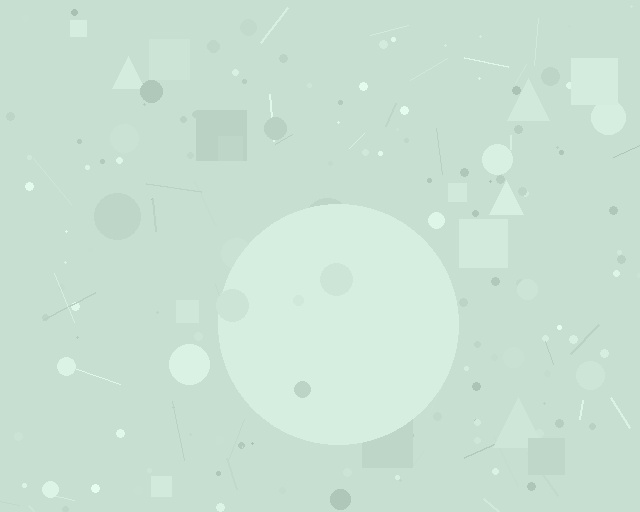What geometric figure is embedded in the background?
A circle is embedded in the background.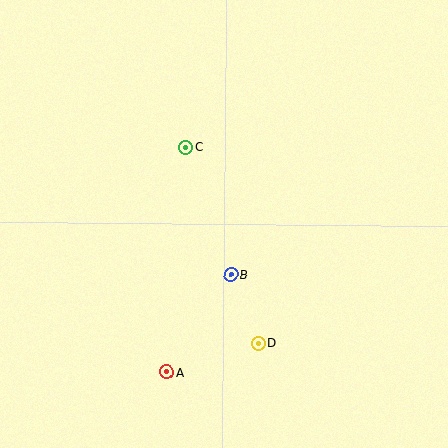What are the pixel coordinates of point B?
Point B is at (231, 275).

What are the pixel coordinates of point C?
Point C is at (185, 147).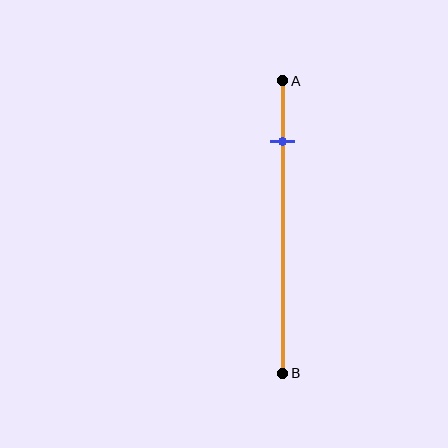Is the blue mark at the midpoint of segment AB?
No, the mark is at about 20% from A, not at the 50% midpoint.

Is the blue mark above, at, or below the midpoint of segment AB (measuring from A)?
The blue mark is above the midpoint of segment AB.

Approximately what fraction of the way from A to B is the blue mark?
The blue mark is approximately 20% of the way from A to B.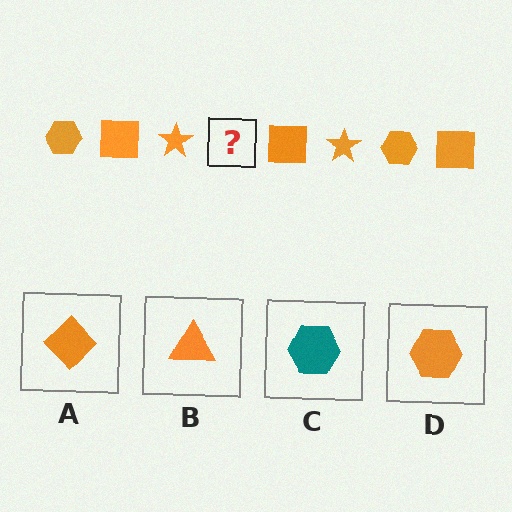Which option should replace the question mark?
Option D.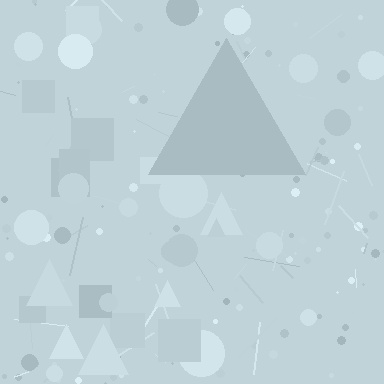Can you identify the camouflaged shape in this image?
The camouflaged shape is a triangle.